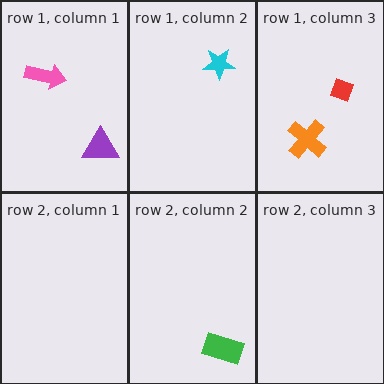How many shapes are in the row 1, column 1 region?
2.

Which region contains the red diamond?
The row 1, column 3 region.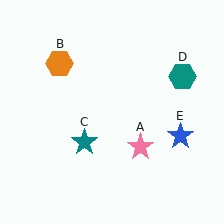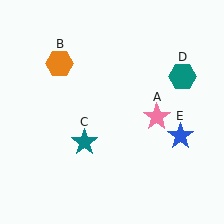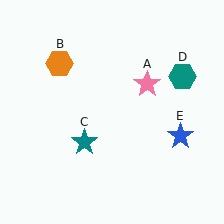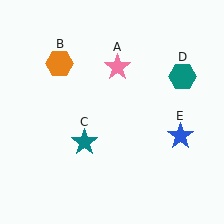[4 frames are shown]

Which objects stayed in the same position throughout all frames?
Orange hexagon (object B) and teal star (object C) and teal hexagon (object D) and blue star (object E) remained stationary.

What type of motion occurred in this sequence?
The pink star (object A) rotated counterclockwise around the center of the scene.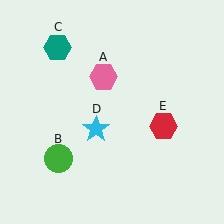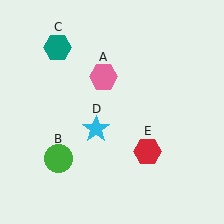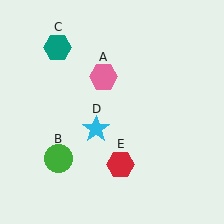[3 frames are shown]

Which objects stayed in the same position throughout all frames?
Pink hexagon (object A) and green circle (object B) and teal hexagon (object C) and cyan star (object D) remained stationary.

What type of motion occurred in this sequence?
The red hexagon (object E) rotated clockwise around the center of the scene.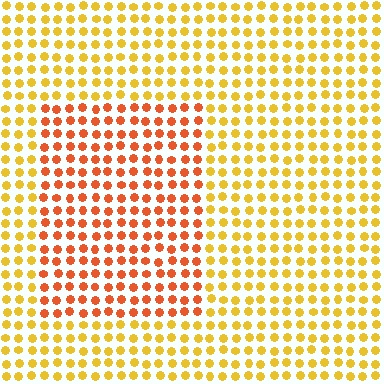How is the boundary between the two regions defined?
The boundary is defined purely by a slight shift in hue (about 34 degrees). Spacing, size, and orientation are identical on both sides.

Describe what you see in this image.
The image is filled with small yellow elements in a uniform arrangement. A rectangle-shaped region is visible where the elements are tinted to a slightly different hue, forming a subtle color boundary.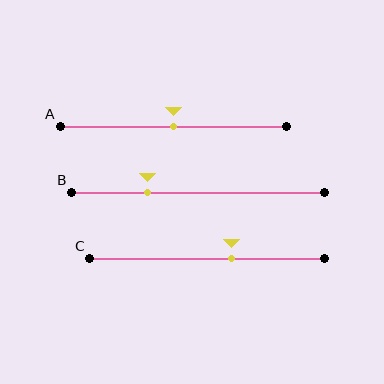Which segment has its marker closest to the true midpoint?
Segment A has its marker closest to the true midpoint.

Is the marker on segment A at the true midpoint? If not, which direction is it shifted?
Yes, the marker on segment A is at the true midpoint.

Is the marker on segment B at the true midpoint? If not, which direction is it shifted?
No, the marker on segment B is shifted to the left by about 20% of the segment length.